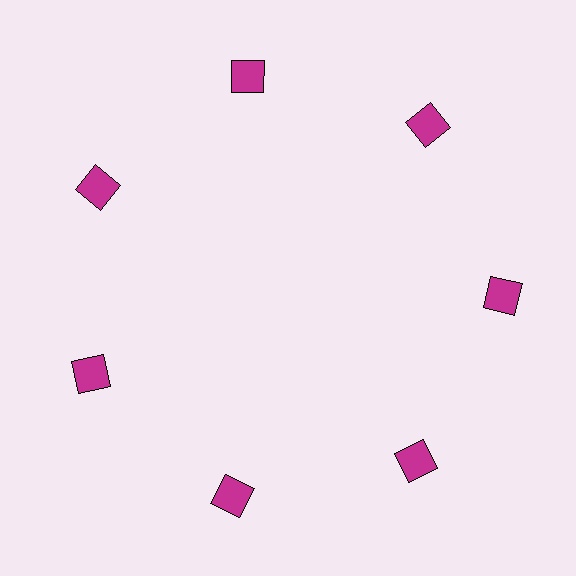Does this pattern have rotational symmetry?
Yes, this pattern has 7-fold rotational symmetry. It looks the same after rotating 51 degrees around the center.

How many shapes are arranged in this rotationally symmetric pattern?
There are 7 shapes, arranged in 7 groups of 1.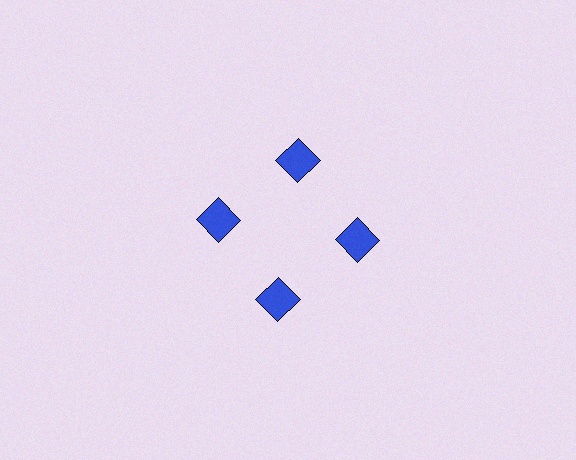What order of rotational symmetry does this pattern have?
This pattern has 4-fold rotational symmetry.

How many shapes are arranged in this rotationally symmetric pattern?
There are 4 shapes, arranged in 4 groups of 1.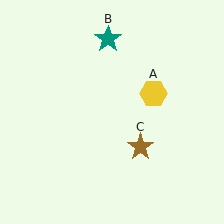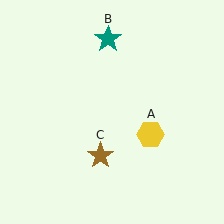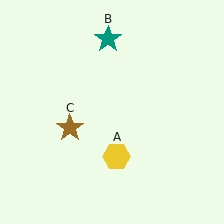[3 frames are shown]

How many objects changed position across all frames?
2 objects changed position: yellow hexagon (object A), brown star (object C).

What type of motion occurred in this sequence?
The yellow hexagon (object A), brown star (object C) rotated clockwise around the center of the scene.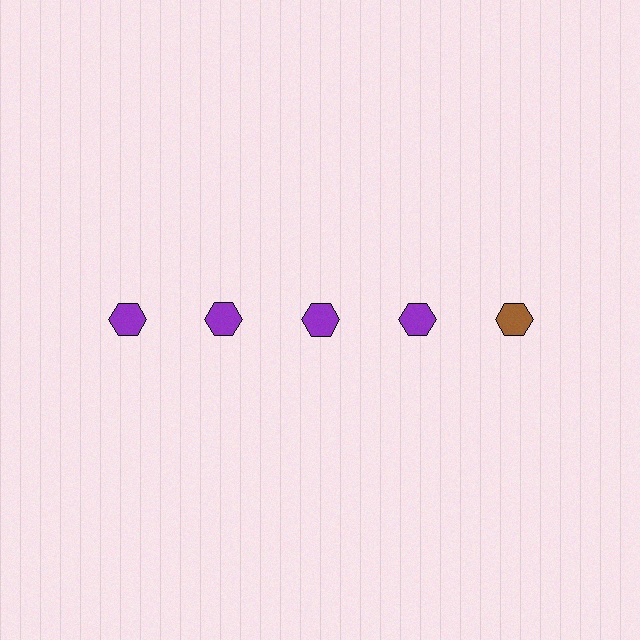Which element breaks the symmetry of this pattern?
The brown hexagon in the top row, rightmost column breaks the symmetry. All other shapes are purple hexagons.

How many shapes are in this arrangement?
There are 5 shapes arranged in a grid pattern.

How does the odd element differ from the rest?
It has a different color: brown instead of purple.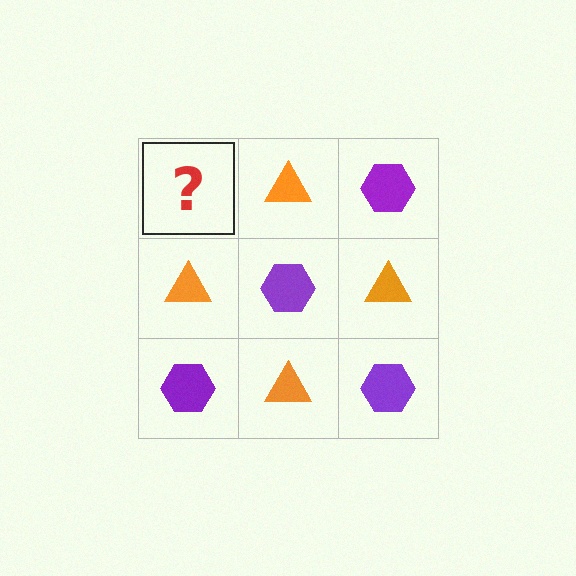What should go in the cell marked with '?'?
The missing cell should contain a purple hexagon.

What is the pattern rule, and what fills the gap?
The rule is that it alternates purple hexagon and orange triangle in a checkerboard pattern. The gap should be filled with a purple hexagon.